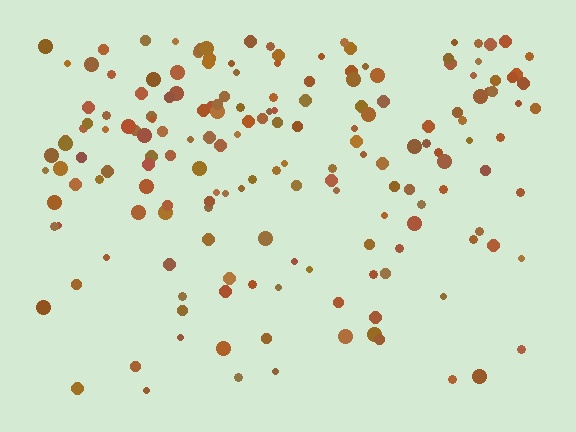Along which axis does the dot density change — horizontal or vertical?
Vertical.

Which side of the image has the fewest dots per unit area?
The bottom.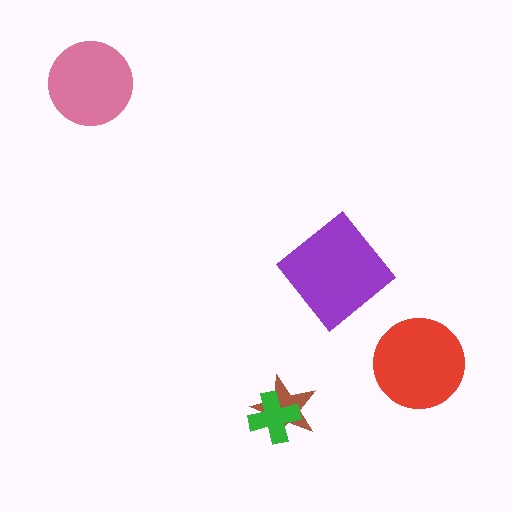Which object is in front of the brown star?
The green cross is in front of the brown star.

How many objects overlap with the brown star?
1 object overlaps with the brown star.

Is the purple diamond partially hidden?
No, no other shape covers it.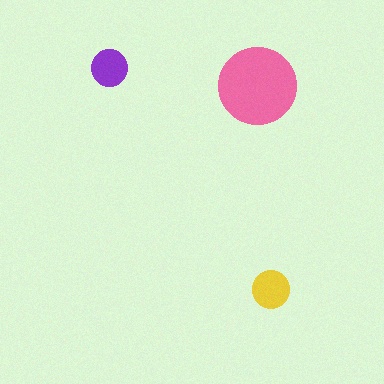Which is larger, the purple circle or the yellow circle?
The yellow one.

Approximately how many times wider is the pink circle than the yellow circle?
About 2 times wider.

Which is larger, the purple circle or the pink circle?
The pink one.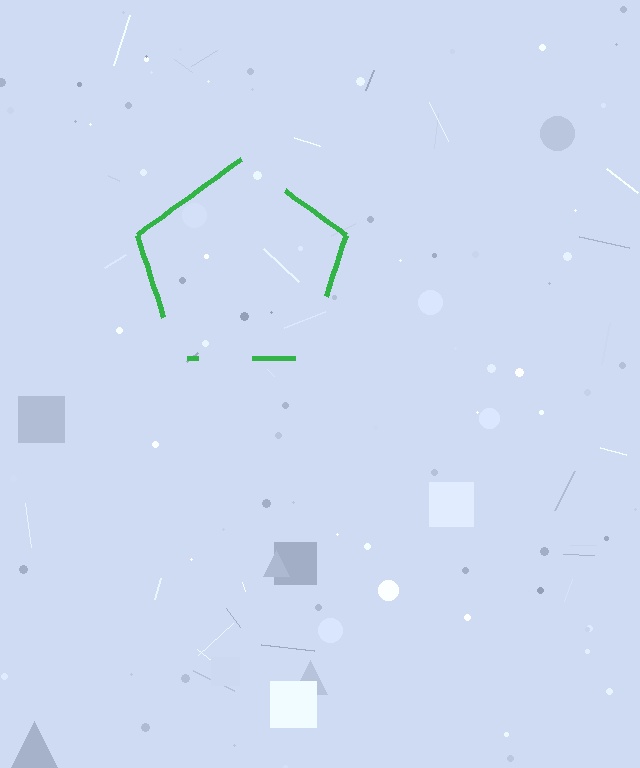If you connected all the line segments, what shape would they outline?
They would outline a pentagon.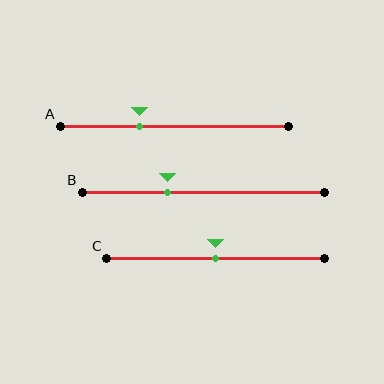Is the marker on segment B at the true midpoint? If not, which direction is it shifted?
No, the marker on segment B is shifted to the left by about 15% of the segment length.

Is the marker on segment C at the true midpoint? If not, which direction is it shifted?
Yes, the marker on segment C is at the true midpoint.